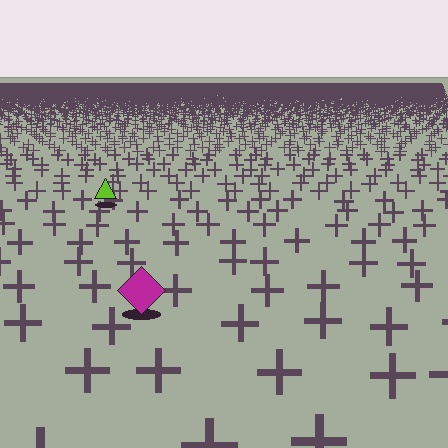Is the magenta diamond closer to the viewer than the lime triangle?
Yes. The magenta diamond is closer — you can tell from the texture gradient: the ground texture is coarser near it.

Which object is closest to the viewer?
The magenta diamond is closest. The texture marks near it are larger and more spread out.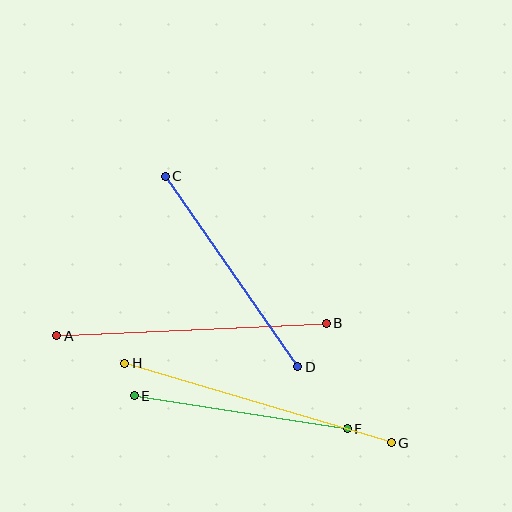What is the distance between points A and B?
The distance is approximately 270 pixels.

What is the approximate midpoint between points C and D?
The midpoint is at approximately (232, 272) pixels.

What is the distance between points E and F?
The distance is approximately 215 pixels.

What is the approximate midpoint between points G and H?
The midpoint is at approximately (258, 403) pixels.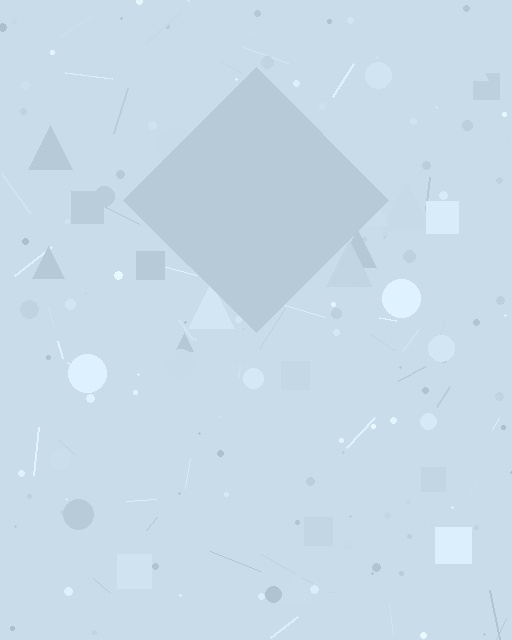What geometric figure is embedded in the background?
A diamond is embedded in the background.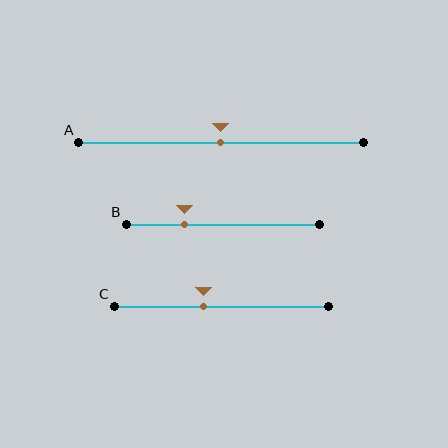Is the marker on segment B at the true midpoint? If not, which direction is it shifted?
No, the marker on segment B is shifted to the left by about 20% of the segment length.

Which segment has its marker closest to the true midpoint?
Segment A has its marker closest to the true midpoint.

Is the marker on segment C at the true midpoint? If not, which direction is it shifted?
No, the marker on segment C is shifted to the left by about 8% of the segment length.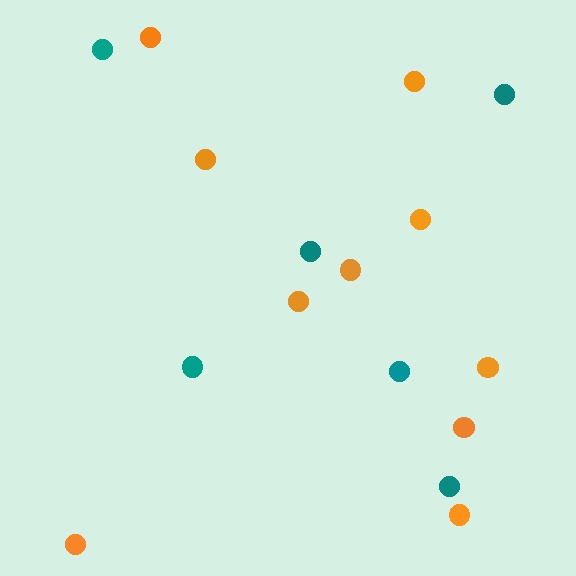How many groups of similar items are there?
There are 2 groups: one group of orange circles (10) and one group of teal circles (6).